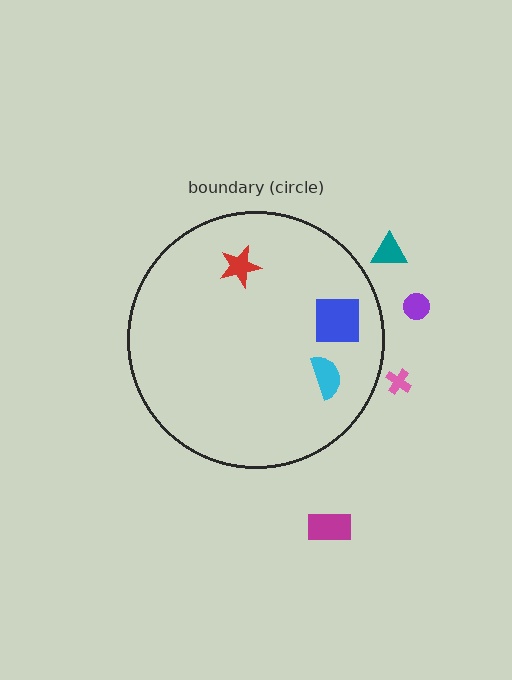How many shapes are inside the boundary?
3 inside, 4 outside.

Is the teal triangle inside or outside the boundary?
Outside.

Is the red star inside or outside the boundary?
Inside.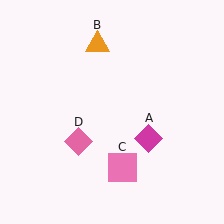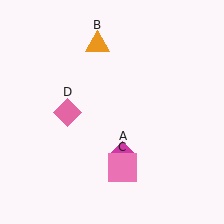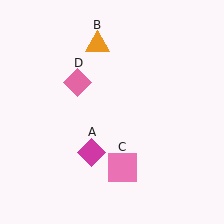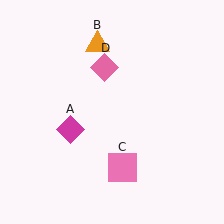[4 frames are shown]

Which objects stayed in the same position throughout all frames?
Orange triangle (object B) and pink square (object C) remained stationary.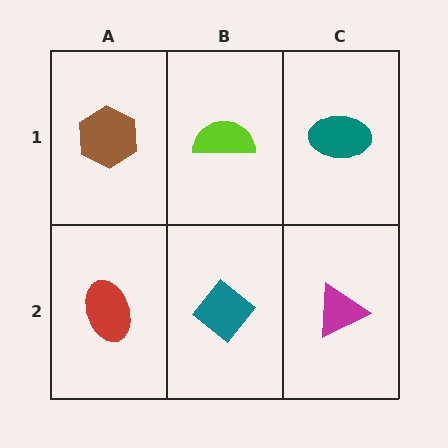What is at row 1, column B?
A lime semicircle.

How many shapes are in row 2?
3 shapes.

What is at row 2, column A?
A red ellipse.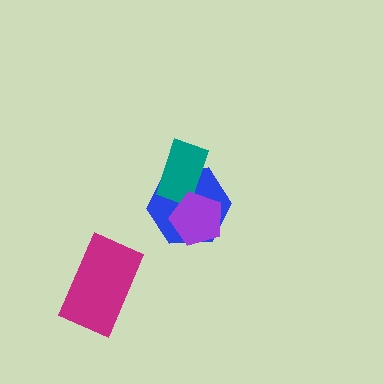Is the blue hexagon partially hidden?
Yes, it is partially covered by another shape.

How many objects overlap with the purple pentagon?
2 objects overlap with the purple pentagon.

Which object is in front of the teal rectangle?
The purple pentagon is in front of the teal rectangle.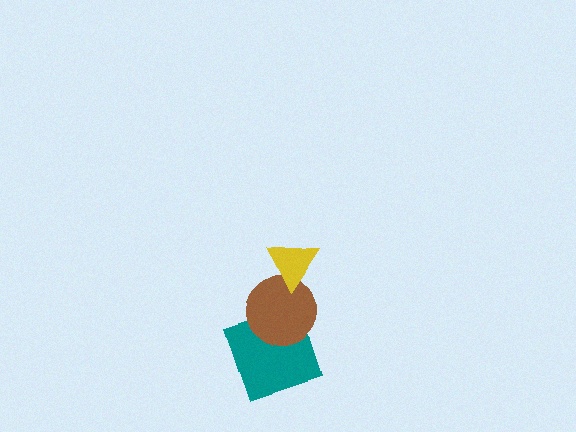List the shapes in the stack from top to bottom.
From top to bottom: the yellow triangle, the brown circle, the teal square.